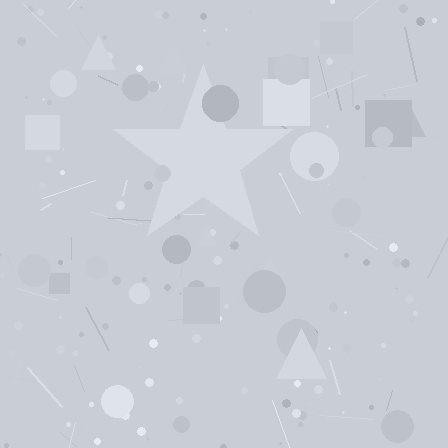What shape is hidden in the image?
A star is hidden in the image.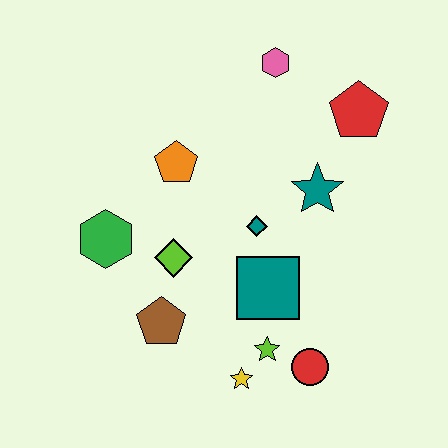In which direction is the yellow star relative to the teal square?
The yellow star is below the teal square.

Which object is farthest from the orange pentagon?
The red circle is farthest from the orange pentagon.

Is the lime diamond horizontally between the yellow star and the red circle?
No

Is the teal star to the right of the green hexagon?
Yes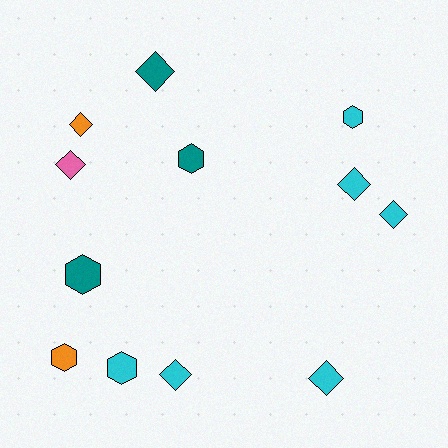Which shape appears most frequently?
Diamond, with 7 objects.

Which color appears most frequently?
Cyan, with 6 objects.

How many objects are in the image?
There are 12 objects.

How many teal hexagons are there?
There are 2 teal hexagons.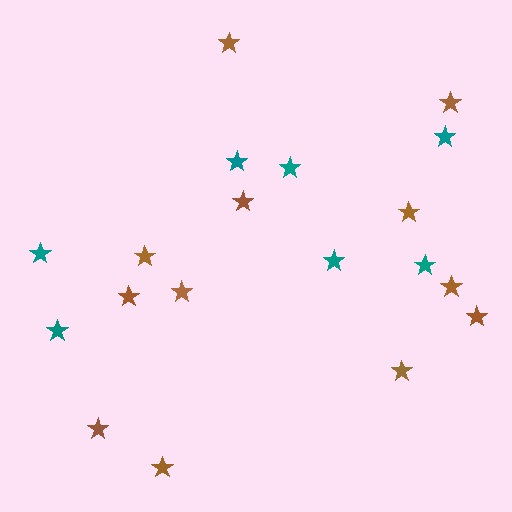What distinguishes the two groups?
There are 2 groups: one group of teal stars (7) and one group of brown stars (12).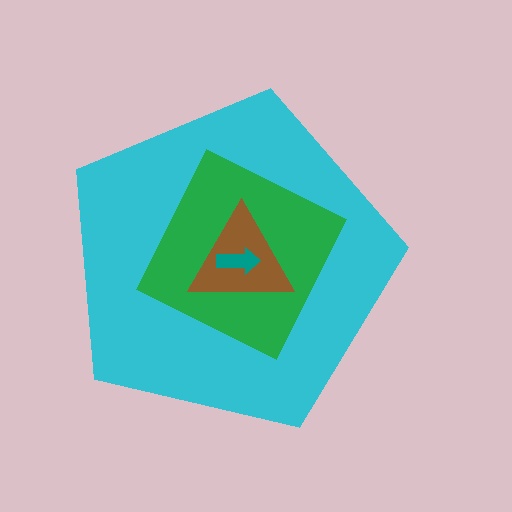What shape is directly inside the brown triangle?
The teal arrow.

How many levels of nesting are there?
4.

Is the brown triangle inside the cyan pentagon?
Yes.